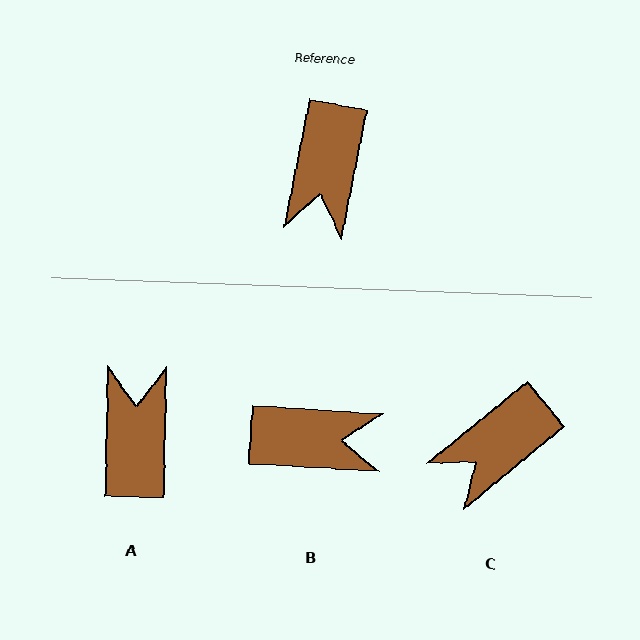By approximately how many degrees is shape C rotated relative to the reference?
Approximately 40 degrees clockwise.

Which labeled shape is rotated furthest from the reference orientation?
A, about 170 degrees away.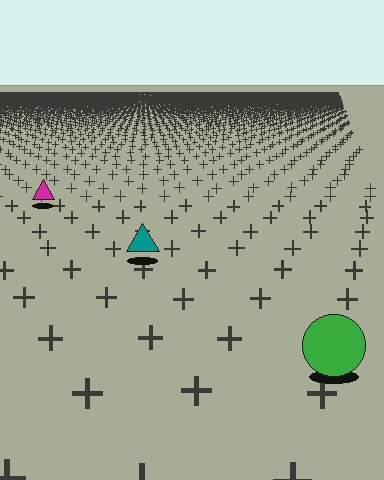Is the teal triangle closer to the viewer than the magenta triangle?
Yes. The teal triangle is closer — you can tell from the texture gradient: the ground texture is coarser near it.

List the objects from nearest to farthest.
From nearest to farthest: the green circle, the teal triangle, the magenta triangle.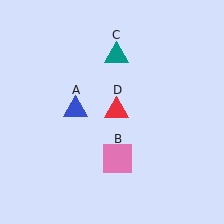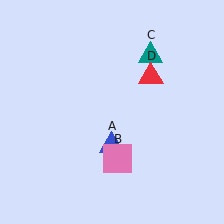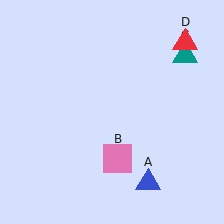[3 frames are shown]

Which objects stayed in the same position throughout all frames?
Pink square (object B) remained stationary.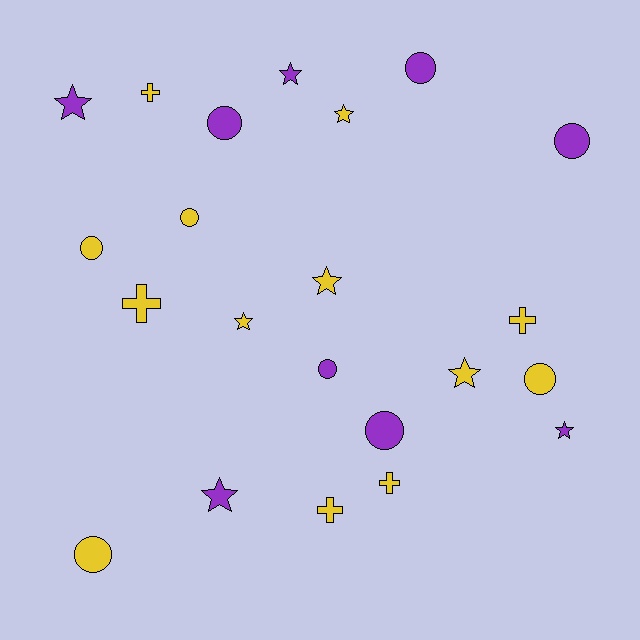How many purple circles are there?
There are 5 purple circles.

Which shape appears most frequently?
Circle, with 9 objects.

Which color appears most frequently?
Yellow, with 13 objects.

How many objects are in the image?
There are 22 objects.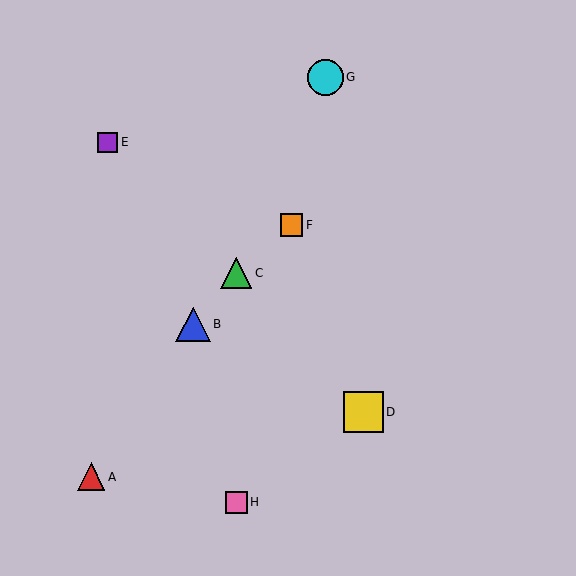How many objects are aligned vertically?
2 objects (C, H) are aligned vertically.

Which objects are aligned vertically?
Objects C, H are aligned vertically.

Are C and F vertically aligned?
No, C is at x≈236 and F is at x≈291.